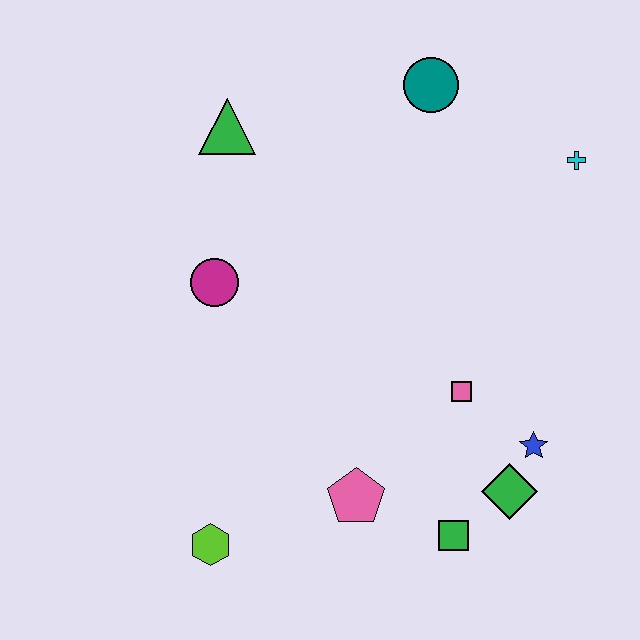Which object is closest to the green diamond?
The blue star is closest to the green diamond.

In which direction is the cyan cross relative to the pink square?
The cyan cross is above the pink square.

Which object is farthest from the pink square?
The green triangle is farthest from the pink square.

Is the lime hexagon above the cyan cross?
No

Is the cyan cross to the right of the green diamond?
Yes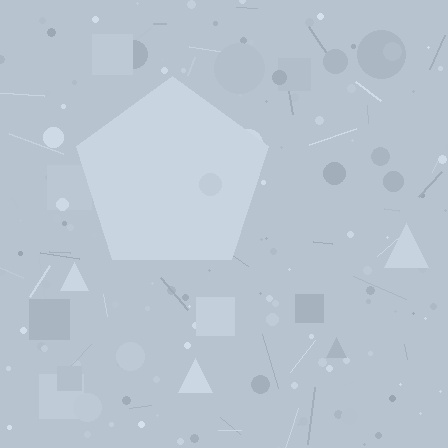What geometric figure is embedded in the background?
A pentagon is embedded in the background.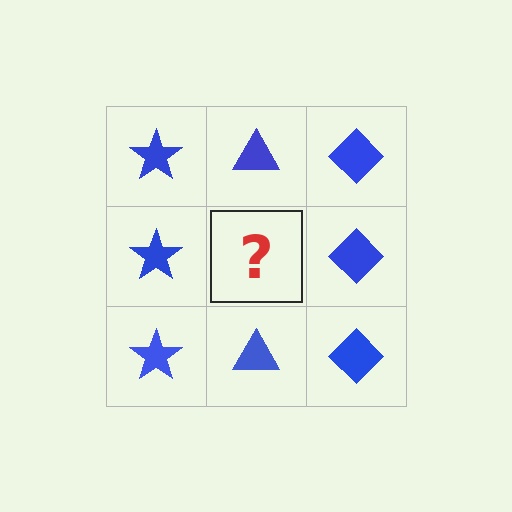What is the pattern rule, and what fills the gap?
The rule is that each column has a consistent shape. The gap should be filled with a blue triangle.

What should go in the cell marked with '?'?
The missing cell should contain a blue triangle.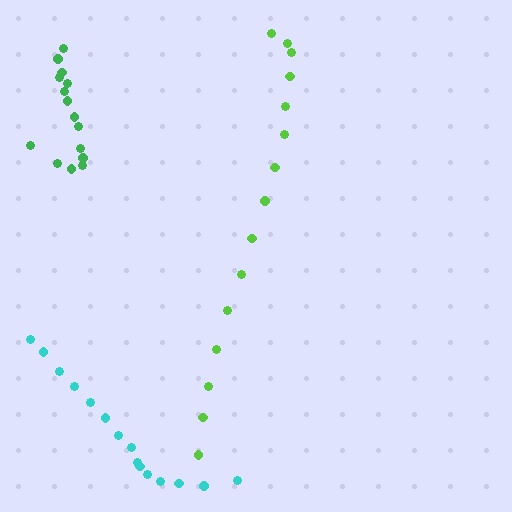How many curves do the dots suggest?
There are 3 distinct paths.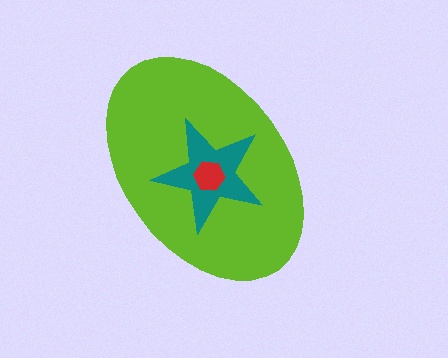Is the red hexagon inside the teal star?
Yes.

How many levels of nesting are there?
3.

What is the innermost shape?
The red hexagon.